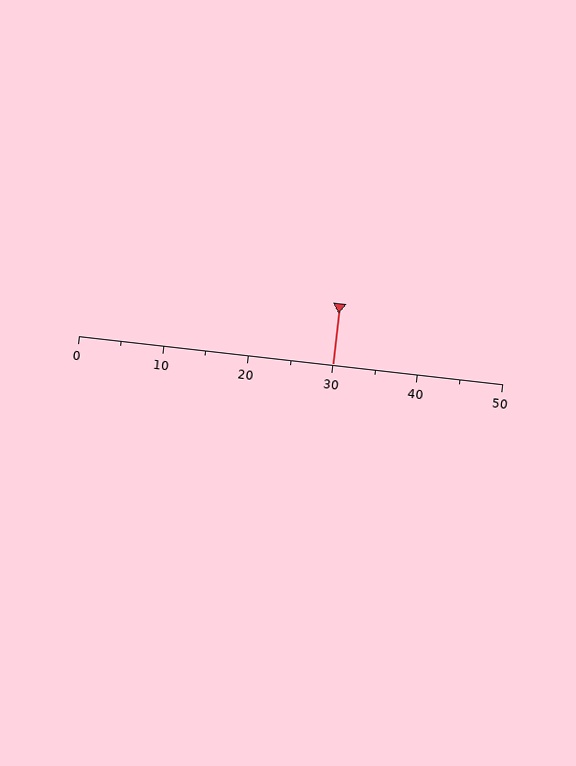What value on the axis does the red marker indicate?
The marker indicates approximately 30.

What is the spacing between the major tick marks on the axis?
The major ticks are spaced 10 apart.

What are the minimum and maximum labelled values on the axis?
The axis runs from 0 to 50.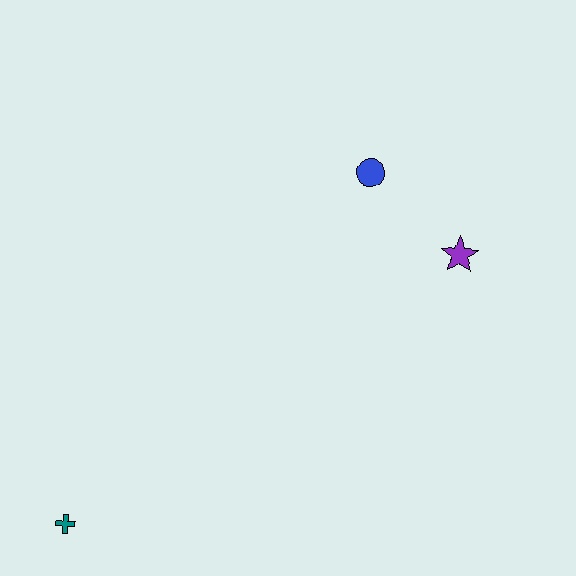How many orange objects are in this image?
There are no orange objects.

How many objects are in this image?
There are 3 objects.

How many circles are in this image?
There is 1 circle.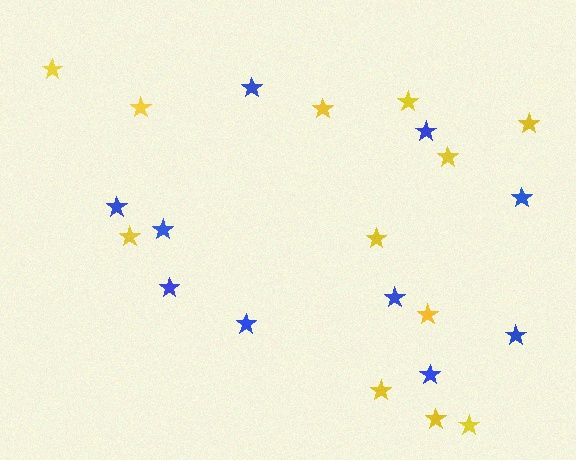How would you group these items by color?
There are 2 groups: one group of yellow stars (12) and one group of blue stars (10).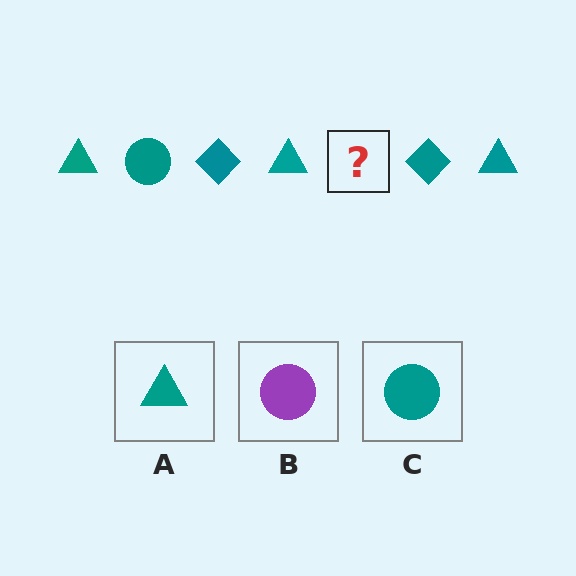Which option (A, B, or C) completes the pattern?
C.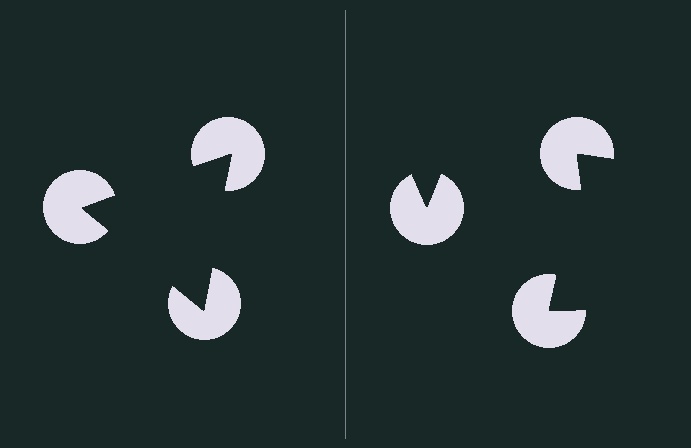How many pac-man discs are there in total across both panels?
6 — 3 on each side.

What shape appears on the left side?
An illusory triangle.